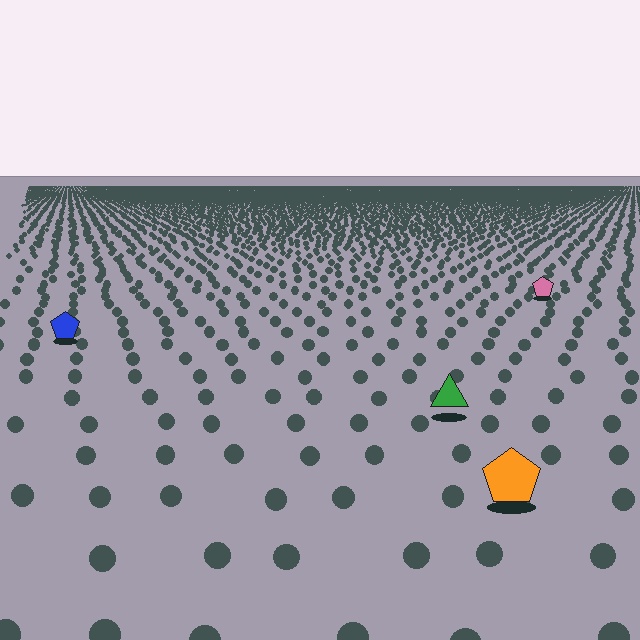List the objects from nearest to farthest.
From nearest to farthest: the orange pentagon, the green triangle, the blue pentagon, the pink pentagon.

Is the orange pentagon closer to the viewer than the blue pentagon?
Yes. The orange pentagon is closer — you can tell from the texture gradient: the ground texture is coarser near it.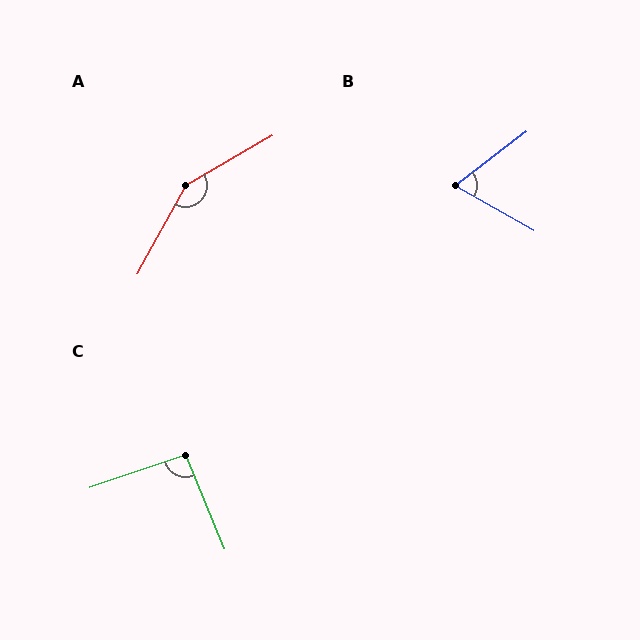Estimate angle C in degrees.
Approximately 93 degrees.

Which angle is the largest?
A, at approximately 149 degrees.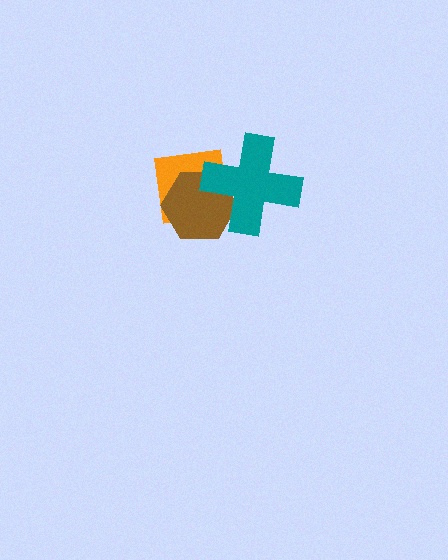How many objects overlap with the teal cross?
2 objects overlap with the teal cross.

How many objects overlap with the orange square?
2 objects overlap with the orange square.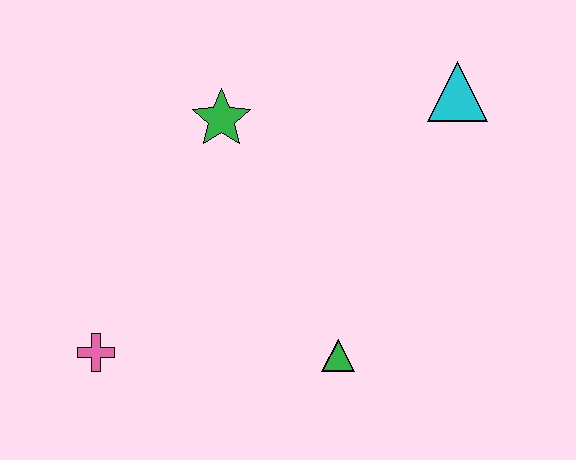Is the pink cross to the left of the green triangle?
Yes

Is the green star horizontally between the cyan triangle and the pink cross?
Yes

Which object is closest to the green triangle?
The pink cross is closest to the green triangle.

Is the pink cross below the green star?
Yes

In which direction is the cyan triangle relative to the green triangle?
The cyan triangle is above the green triangle.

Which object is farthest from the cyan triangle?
The pink cross is farthest from the cyan triangle.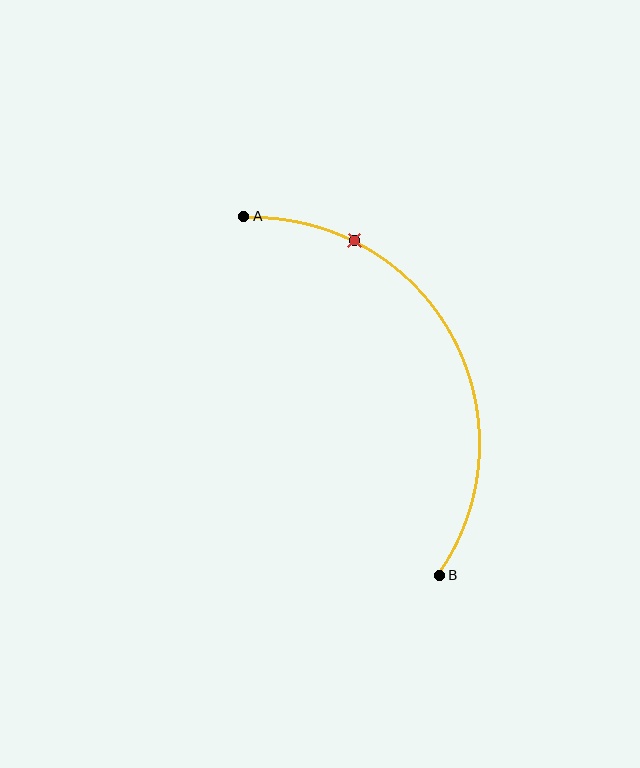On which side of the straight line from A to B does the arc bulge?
The arc bulges to the right of the straight line connecting A and B.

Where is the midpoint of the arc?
The arc midpoint is the point on the curve farthest from the straight line joining A and B. It sits to the right of that line.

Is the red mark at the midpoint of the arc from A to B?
No. The red mark lies on the arc but is closer to endpoint A. The arc midpoint would be at the point on the curve equidistant along the arc from both A and B.